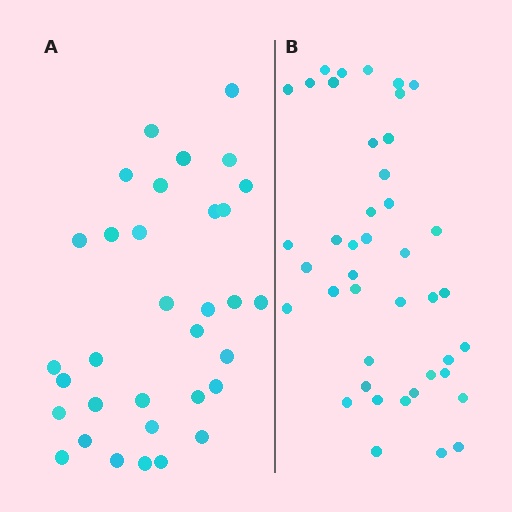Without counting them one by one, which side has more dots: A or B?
Region B (the right region) has more dots.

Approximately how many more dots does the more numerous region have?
Region B has roughly 8 or so more dots than region A.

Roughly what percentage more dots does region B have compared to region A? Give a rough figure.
About 25% more.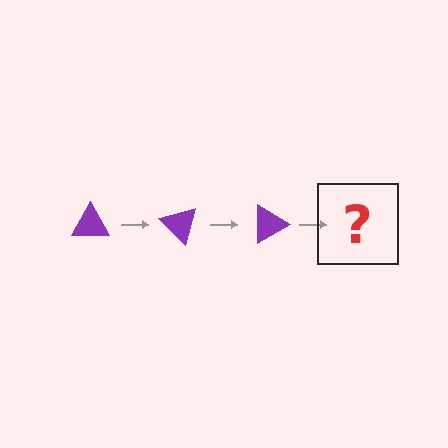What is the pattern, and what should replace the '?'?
The pattern is that the triangle rotates 45 degrees each step. The '?' should be a purple triangle rotated 135 degrees.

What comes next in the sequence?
The next element should be a purple triangle rotated 135 degrees.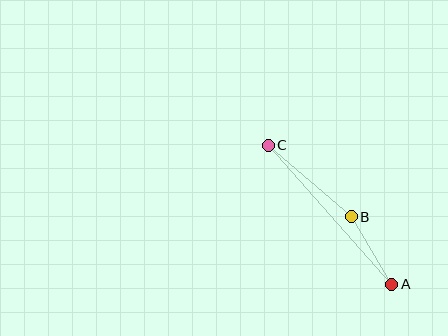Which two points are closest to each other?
Points A and B are closest to each other.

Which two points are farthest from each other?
Points A and C are farthest from each other.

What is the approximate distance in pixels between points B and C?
The distance between B and C is approximately 110 pixels.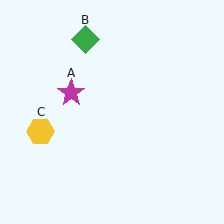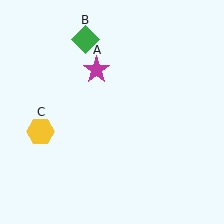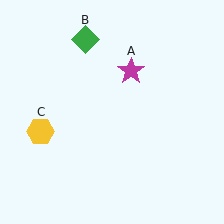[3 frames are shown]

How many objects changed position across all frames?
1 object changed position: magenta star (object A).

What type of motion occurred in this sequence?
The magenta star (object A) rotated clockwise around the center of the scene.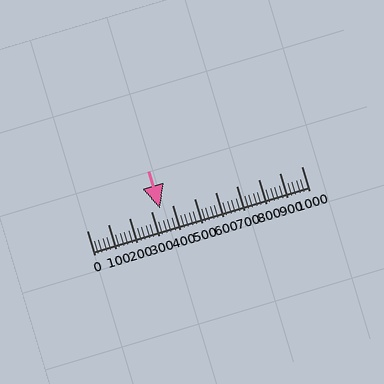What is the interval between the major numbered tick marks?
The major tick marks are spaced 100 units apart.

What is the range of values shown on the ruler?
The ruler shows values from 0 to 1000.